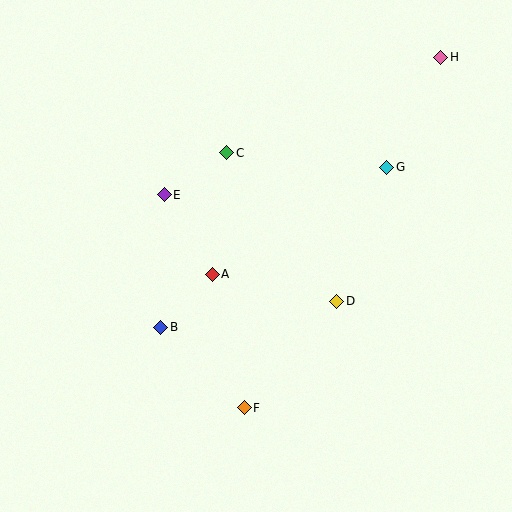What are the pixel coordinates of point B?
Point B is at (161, 327).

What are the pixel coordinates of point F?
Point F is at (244, 408).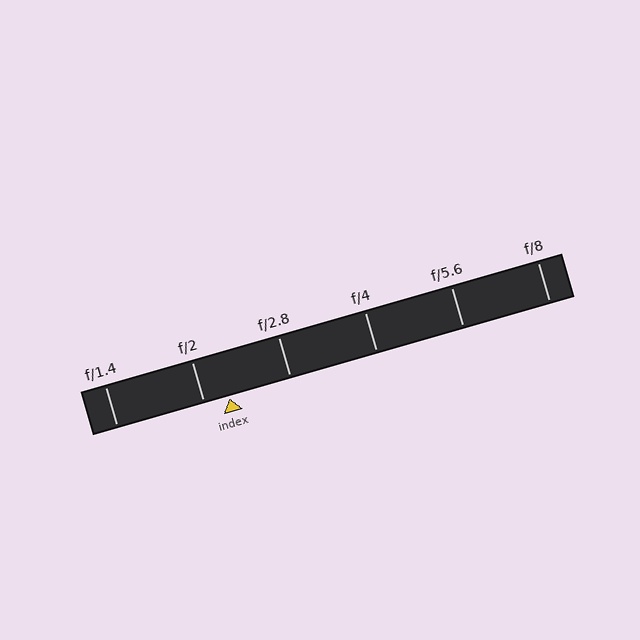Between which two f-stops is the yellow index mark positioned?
The index mark is between f/2 and f/2.8.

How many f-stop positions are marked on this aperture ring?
There are 6 f-stop positions marked.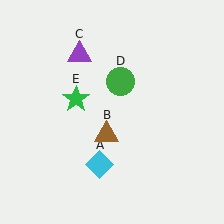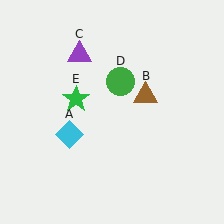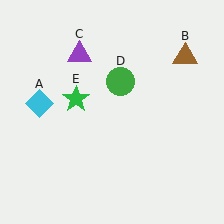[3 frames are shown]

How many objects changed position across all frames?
2 objects changed position: cyan diamond (object A), brown triangle (object B).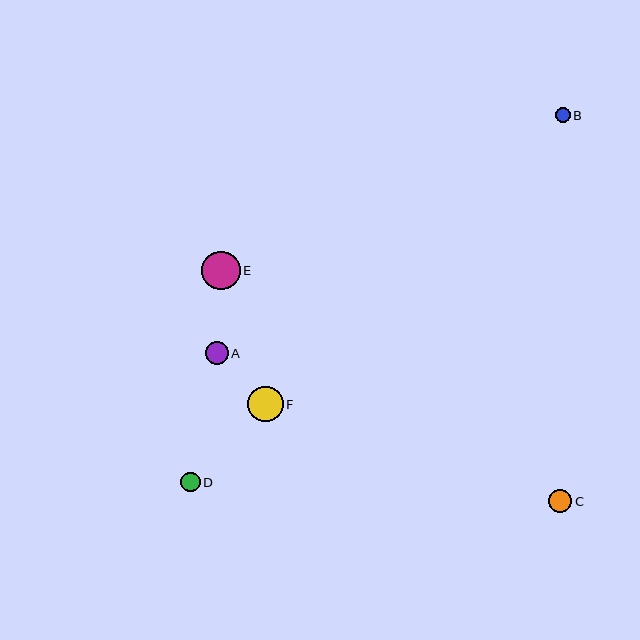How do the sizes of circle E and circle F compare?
Circle E and circle F are approximately the same size.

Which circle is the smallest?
Circle B is the smallest with a size of approximately 15 pixels.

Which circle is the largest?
Circle E is the largest with a size of approximately 39 pixels.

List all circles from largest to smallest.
From largest to smallest: E, F, C, A, D, B.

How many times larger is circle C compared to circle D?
Circle C is approximately 1.2 times the size of circle D.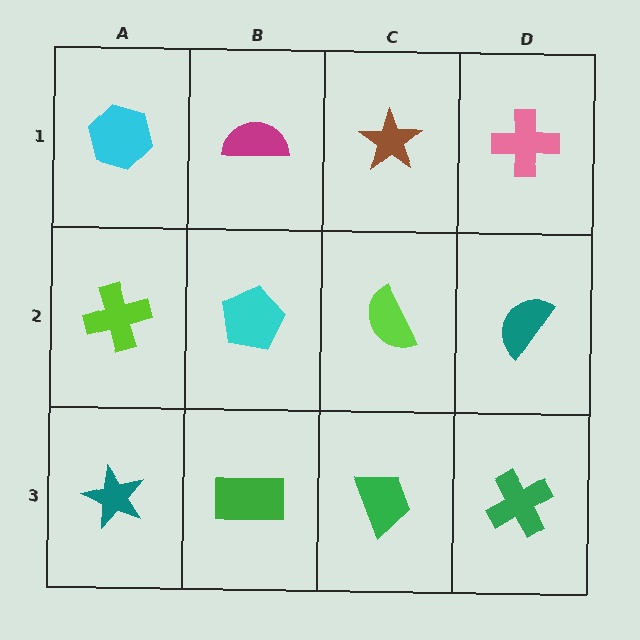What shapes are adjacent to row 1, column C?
A lime semicircle (row 2, column C), a magenta semicircle (row 1, column B), a pink cross (row 1, column D).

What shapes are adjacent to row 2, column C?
A brown star (row 1, column C), a green trapezoid (row 3, column C), a cyan pentagon (row 2, column B), a teal semicircle (row 2, column D).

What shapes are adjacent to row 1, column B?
A cyan pentagon (row 2, column B), a cyan hexagon (row 1, column A), a brown star (row 1, column C).